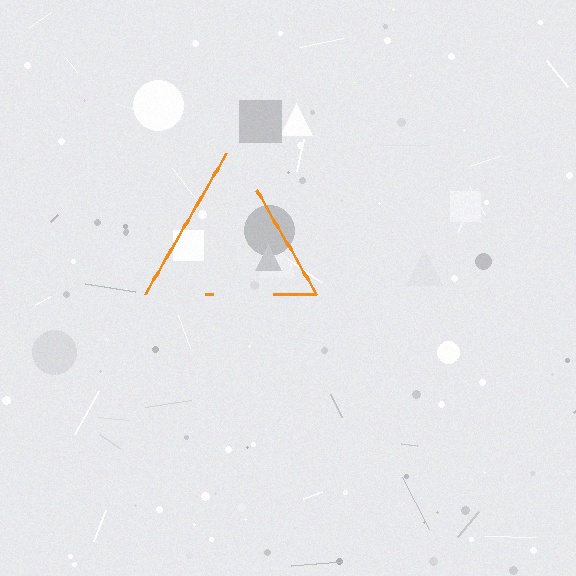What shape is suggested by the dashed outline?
The dashed outline suggests a triangle.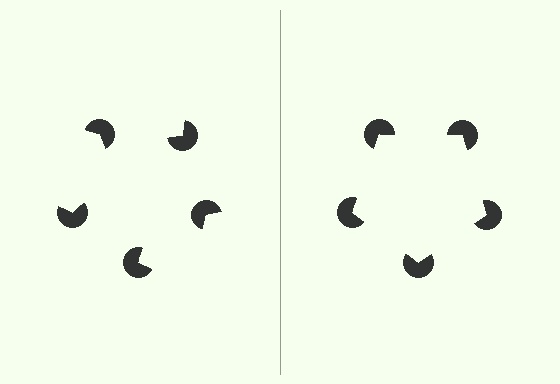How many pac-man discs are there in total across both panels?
10 — 5 on each side.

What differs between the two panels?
The pac-man discs are positioned identically on both sides; only the wedge orientations differ. On the right they align to a pentagon; on the left they are misaligned.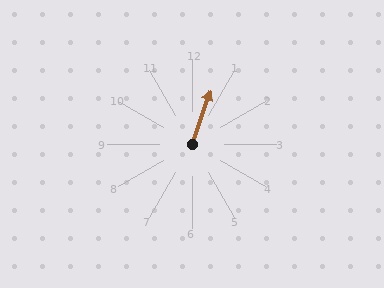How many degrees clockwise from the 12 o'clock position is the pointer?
Approximately 19 degrees.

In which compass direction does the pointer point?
North.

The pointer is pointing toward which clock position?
Roughly 1 o'clock.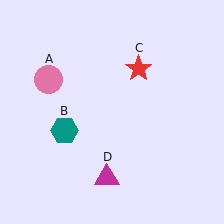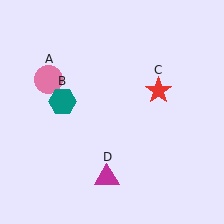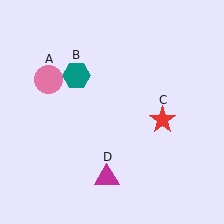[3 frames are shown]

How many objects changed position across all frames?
2 objects changed position: teal hexagon (object B), red star (object C).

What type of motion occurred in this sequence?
The teal hexagon (object B), red star (object C) rotated clockwise around the center of the scene.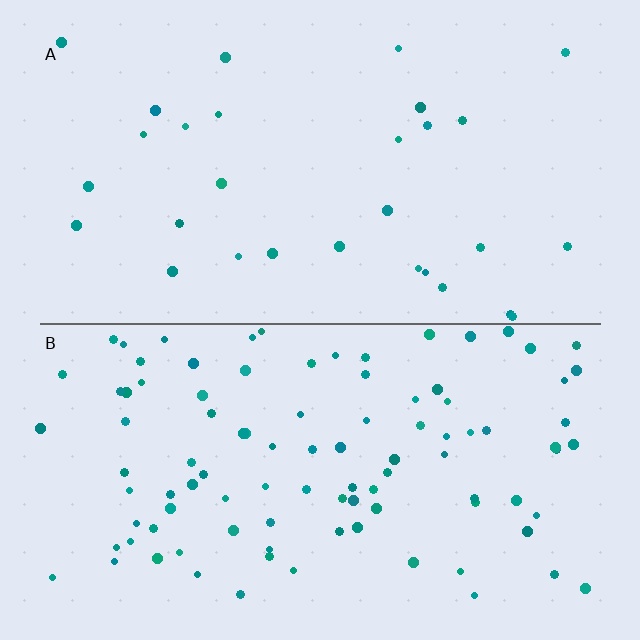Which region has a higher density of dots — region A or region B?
B (the bottom).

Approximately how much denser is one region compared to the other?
Approximately 3.3× — region B over region A.